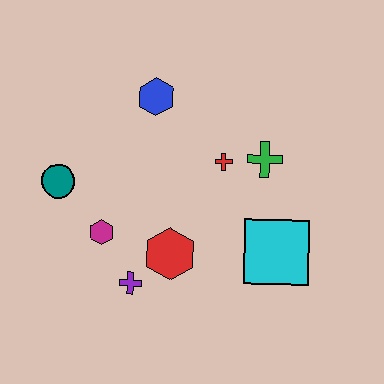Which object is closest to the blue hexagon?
The red cross is closest to the blue hexagon.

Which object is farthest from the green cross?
The teal circle is farthest from the green cross.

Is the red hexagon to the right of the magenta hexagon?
Yes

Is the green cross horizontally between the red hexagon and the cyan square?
Yes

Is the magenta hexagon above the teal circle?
No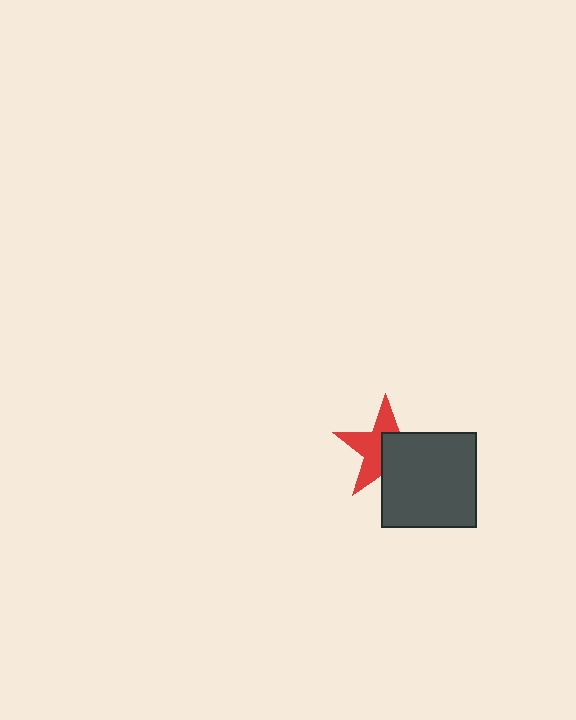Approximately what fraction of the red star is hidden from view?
Roughly 48% of the red star is hidden behind the dark gray square.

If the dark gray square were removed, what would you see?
You would see the complete red star.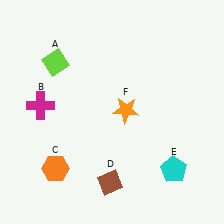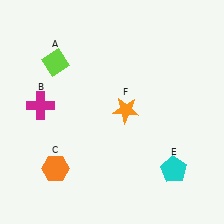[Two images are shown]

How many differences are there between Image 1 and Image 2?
There is 1 difference between the two images.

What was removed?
The brown diamond (D) was removed in Image 2.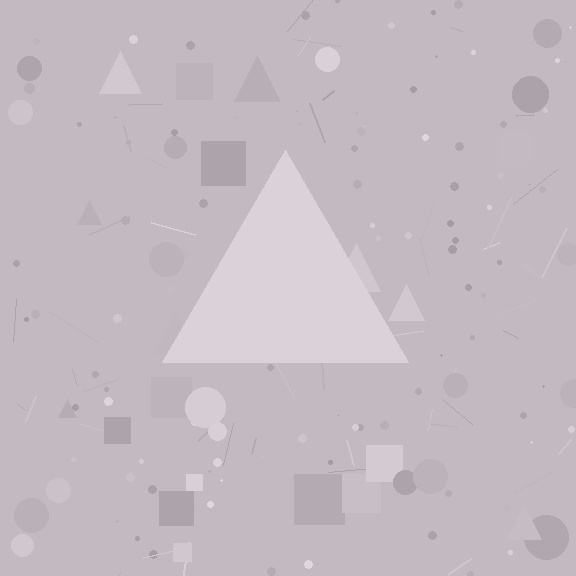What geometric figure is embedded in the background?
A triangle is embedded in the background.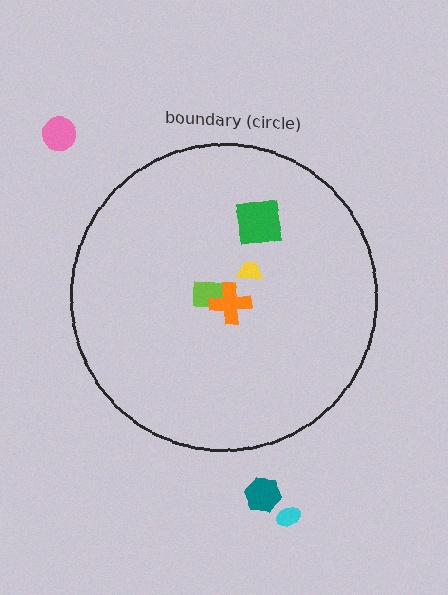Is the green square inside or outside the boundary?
Inside.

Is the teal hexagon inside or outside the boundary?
Outside.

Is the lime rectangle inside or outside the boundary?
Inside.